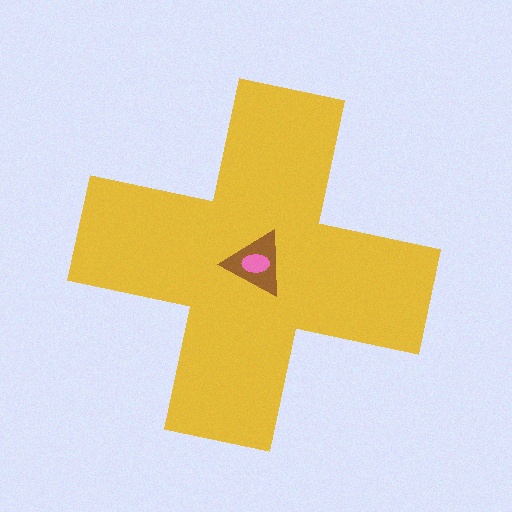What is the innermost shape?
The pink ellipse.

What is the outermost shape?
The yellow cross.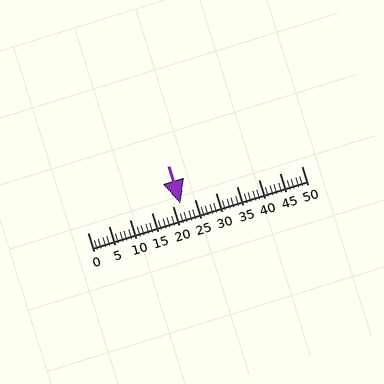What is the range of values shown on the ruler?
The ruler shows values from 0 to 50.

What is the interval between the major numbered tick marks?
The major tick marks are spaced 5 units apart.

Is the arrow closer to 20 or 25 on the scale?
The arrow is closer to 20.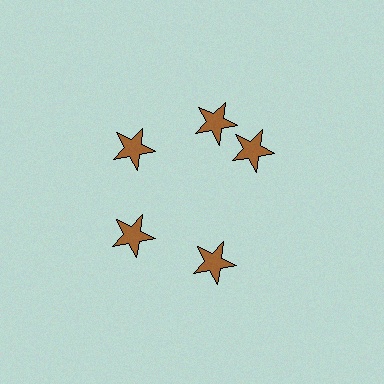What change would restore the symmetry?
The symmetry would be restored by rotating it back into even spacing with its neighbors so that all 5 stars sit at equal angles and equal distance from the center.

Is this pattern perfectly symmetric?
No. The 5 brown stars are arranged in a ring, but one element near the 3 o'clock position is rotated out of alignment along the ring, breaking the 5-fold rotational symmetry.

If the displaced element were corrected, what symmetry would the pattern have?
It would have 5-fold rotational symmetry — the pattern would map onto itself every 72 degrees.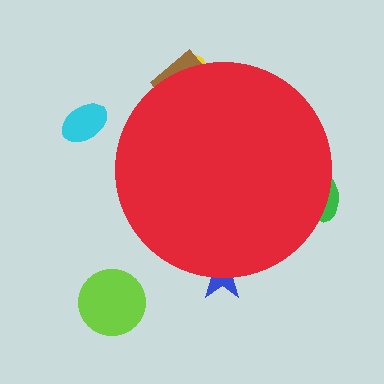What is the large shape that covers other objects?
A red circle.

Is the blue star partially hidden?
Yes, the blue star is partially hidden behind the red circle.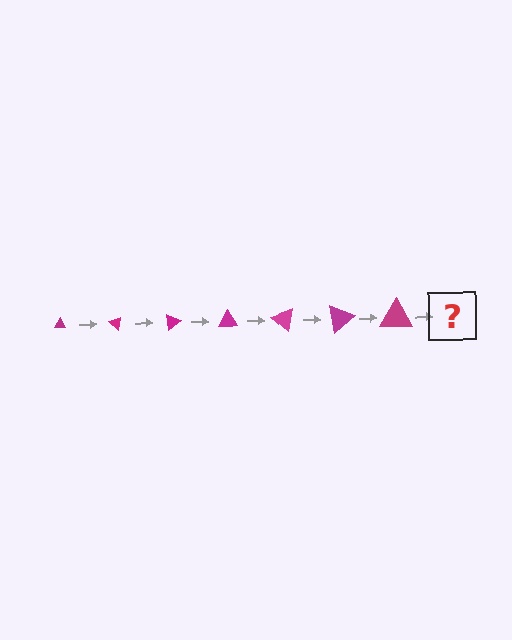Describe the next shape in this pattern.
It should be a triangle, larger than the previous one and rotated 280 degrees from the start.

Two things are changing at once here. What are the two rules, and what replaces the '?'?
The two rules are that the triangle grows larger each step and it rotates 40 degrees each step. The '?' should be a triangle, larger than the previous one and rotated 280 degrees from the start.